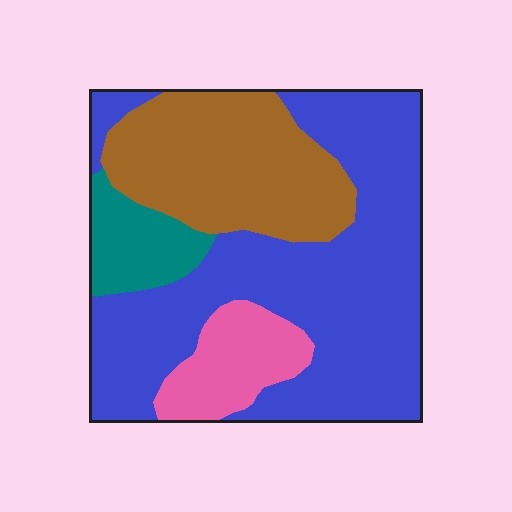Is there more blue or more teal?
Blue.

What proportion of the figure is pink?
Pink takes up about one tenth (1/10) of the figure.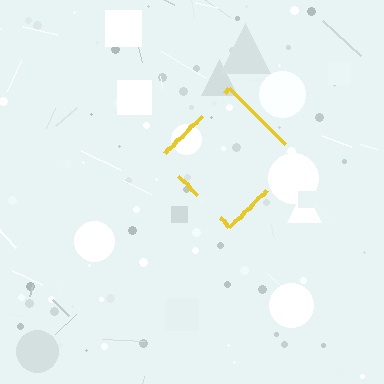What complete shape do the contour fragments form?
The contour fragments form a diamond.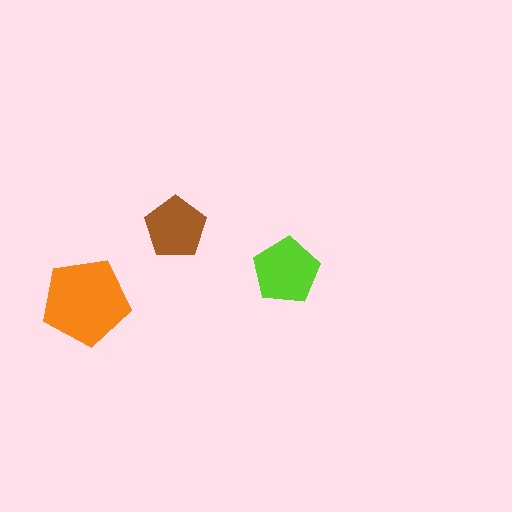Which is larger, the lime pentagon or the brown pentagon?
The lime one.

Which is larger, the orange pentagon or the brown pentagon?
The orange one.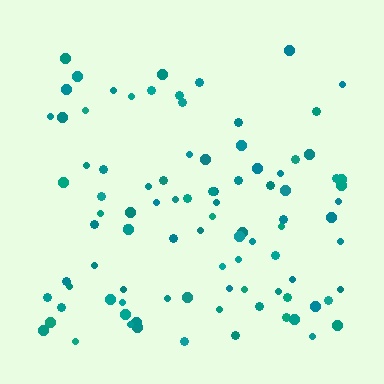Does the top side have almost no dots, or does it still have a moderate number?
Still a moderate number, just noticeably fewer than the bottom.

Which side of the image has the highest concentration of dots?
The bottom.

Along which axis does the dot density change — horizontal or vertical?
Vertical.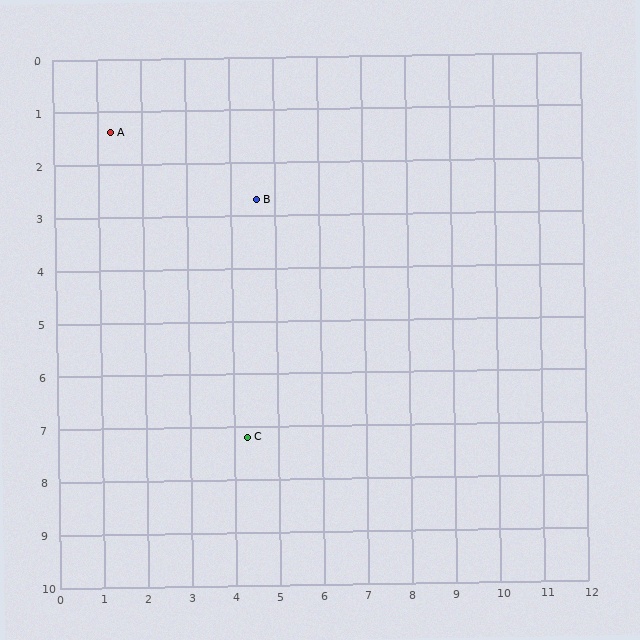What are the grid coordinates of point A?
Point A is at approximately (1.3, 1.4).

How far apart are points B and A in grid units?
Points B and A are about 3.5 grid units apart.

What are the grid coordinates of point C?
Point C is at approximately (4.3, 7.2).